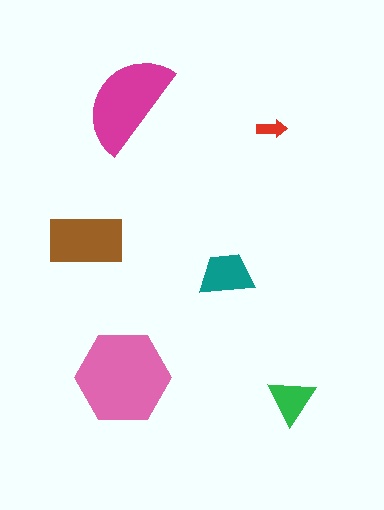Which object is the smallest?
The red arrow.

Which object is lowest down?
The green triangle is bottommost.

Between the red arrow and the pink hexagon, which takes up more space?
The pink hexagon.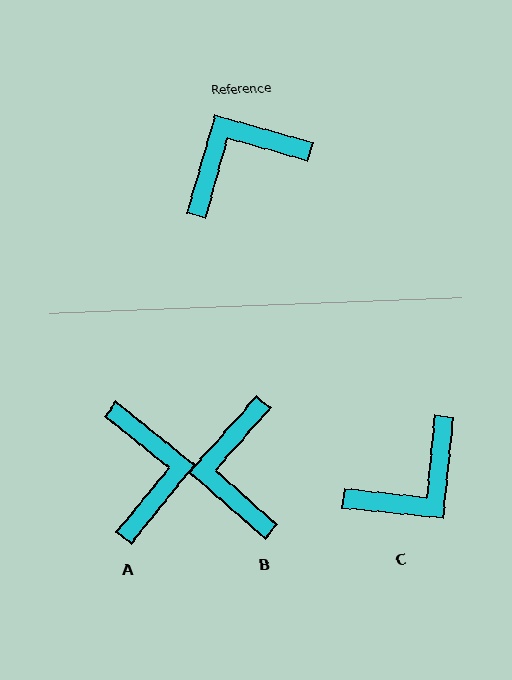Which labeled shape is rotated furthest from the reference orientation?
C, about 170 degrees away.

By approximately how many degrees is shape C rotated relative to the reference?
Approximately 170 degrees clockwise.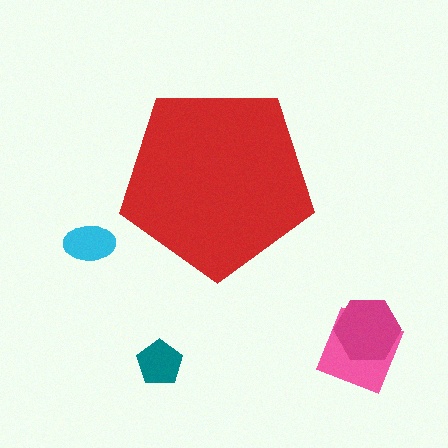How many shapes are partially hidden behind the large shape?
0 shapes are partially hidden.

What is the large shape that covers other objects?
A red pentagon.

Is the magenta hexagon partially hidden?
No, the magenta hexagon is fully visible.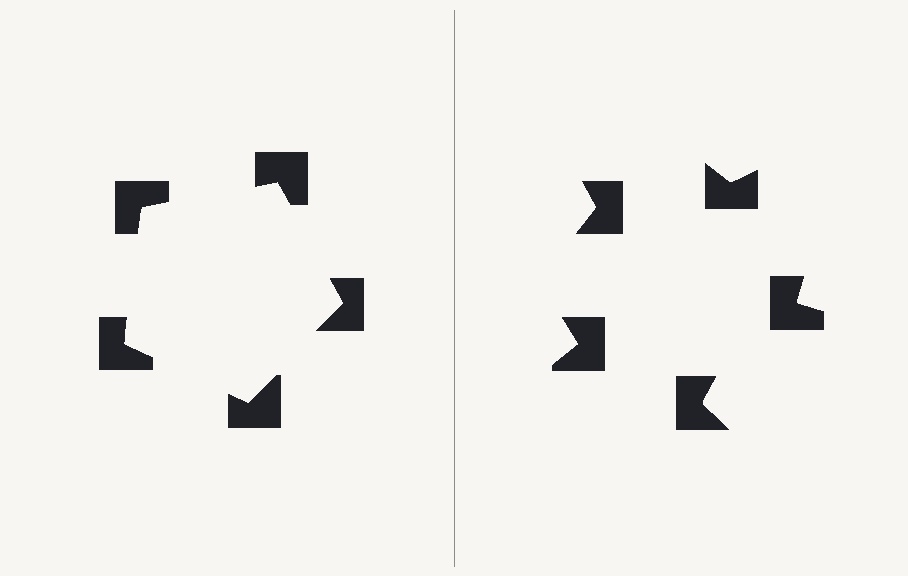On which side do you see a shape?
An illusory pentagon appears on the left side. On the right side the wedge cuts are rotated, so no coherent shape forms.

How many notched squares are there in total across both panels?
10 — 5 on each side.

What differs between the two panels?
The notched squares are positioned identically on both sides; only the wedge orientations differ. On the left they align to a pentagon; on the right they are misaligned.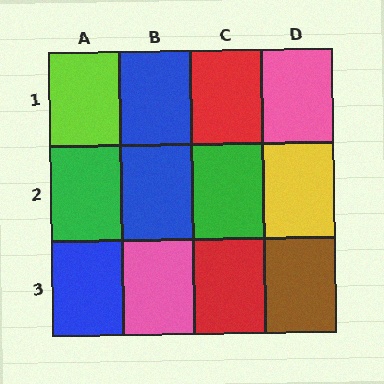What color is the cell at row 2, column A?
Green.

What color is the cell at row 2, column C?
Green.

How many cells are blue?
3 cells are blue.